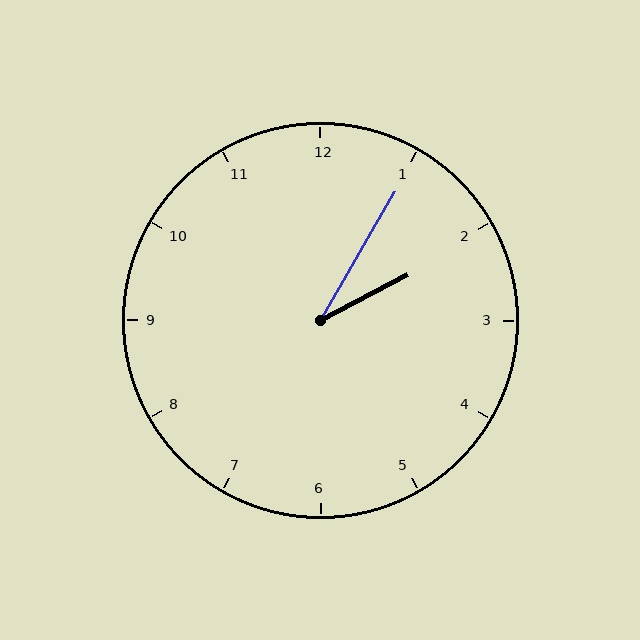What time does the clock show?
2:05.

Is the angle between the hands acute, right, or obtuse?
It is acute.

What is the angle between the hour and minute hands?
Approximately 32 degrees.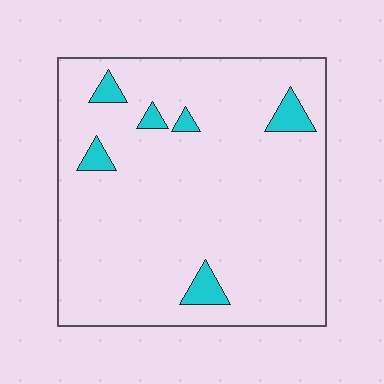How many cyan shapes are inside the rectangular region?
6.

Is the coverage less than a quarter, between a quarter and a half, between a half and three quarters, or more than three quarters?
Less than a quarter.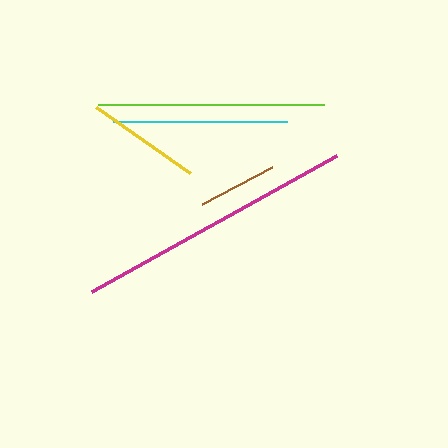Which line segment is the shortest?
The brown line is the shortest at approximately 80 pixels.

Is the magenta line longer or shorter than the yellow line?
The magenta line is longer than the yellow line.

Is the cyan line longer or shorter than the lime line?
The lime line is longer than the cyan line.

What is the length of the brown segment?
The brown segment is approximately 80 pixels long.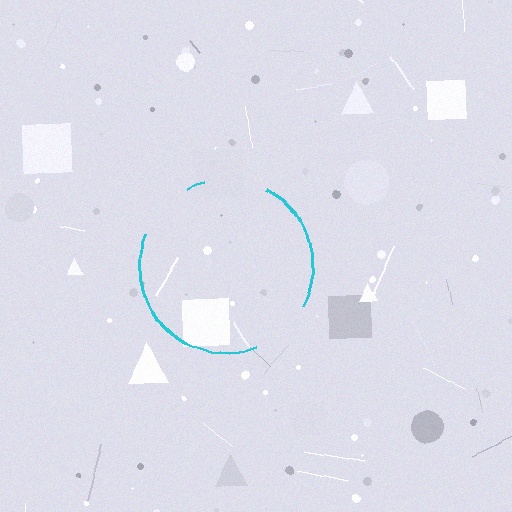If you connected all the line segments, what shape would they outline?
They would outline a circle.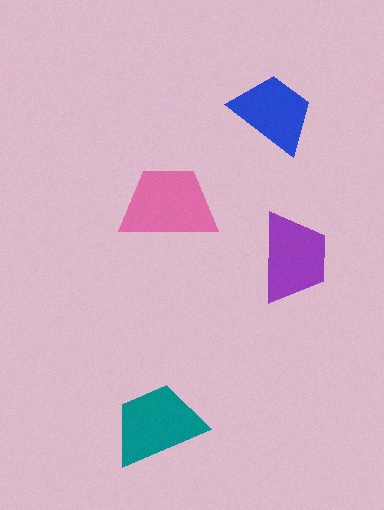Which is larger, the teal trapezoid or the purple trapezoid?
The teal one.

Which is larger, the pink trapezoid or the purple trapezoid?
The pink one.